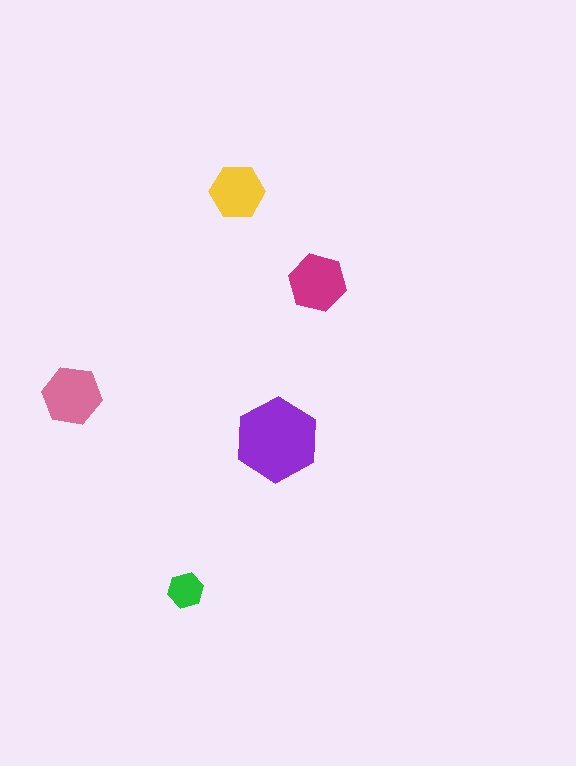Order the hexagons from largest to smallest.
the purple one, the pink one, the magenta one, the yellow one, the green one.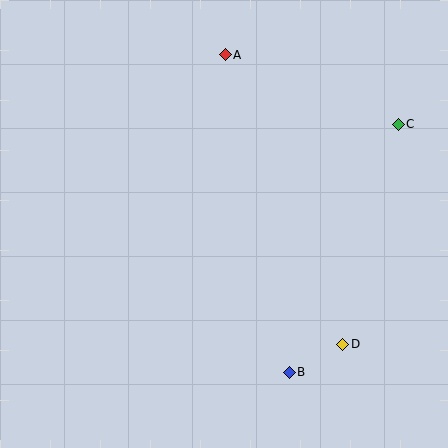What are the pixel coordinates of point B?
Point B is at (289, 372).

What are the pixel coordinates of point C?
Point C is at (398, 124).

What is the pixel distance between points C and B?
The distance between C and B is 271 pixels.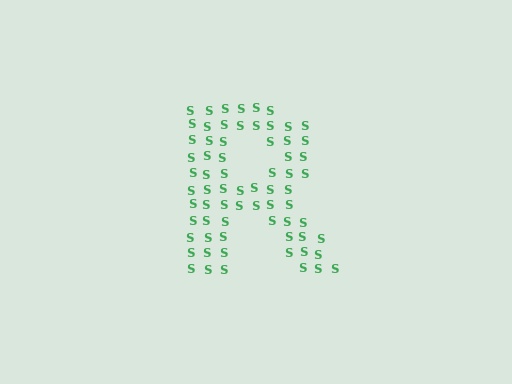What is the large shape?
The large shape is the letter R.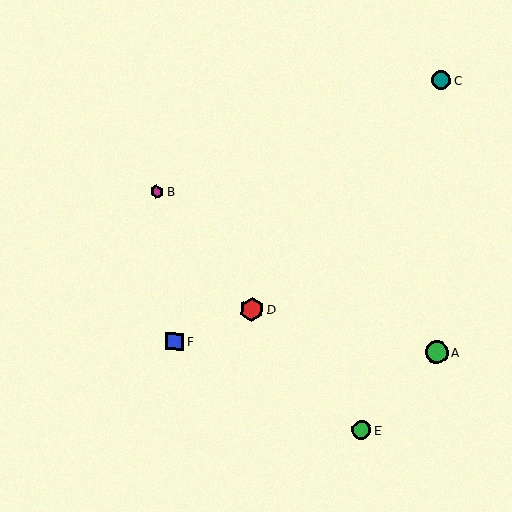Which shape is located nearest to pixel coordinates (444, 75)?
The teal circle (labeled C) at (441, 80) is nearest to that location.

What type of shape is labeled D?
Shape D is a red hexagon.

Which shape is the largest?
The red hexagon (labeled D) is the largest.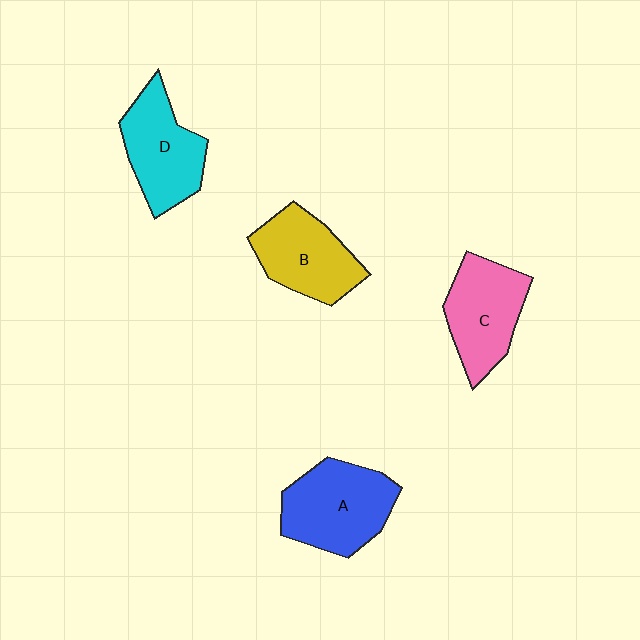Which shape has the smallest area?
Shape B (yellow).